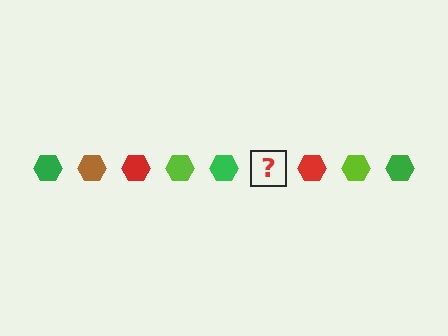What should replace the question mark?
The question mark should be replaced with a brown hexagon.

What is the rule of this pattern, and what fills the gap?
The rule is that the pattern cycles through green, brown, red, lime hexagons. The gap should be filled with a brown hexagon.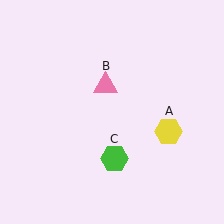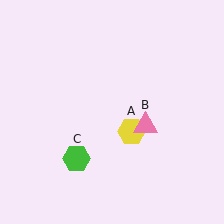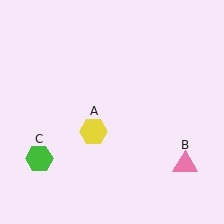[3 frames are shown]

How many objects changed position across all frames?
3 objects changed position: yellow hexagon (object A), pink triangle (object B), green hexagon (object C).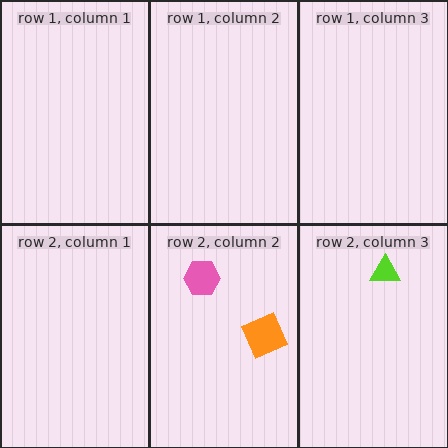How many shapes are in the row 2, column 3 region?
1.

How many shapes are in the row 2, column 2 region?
2.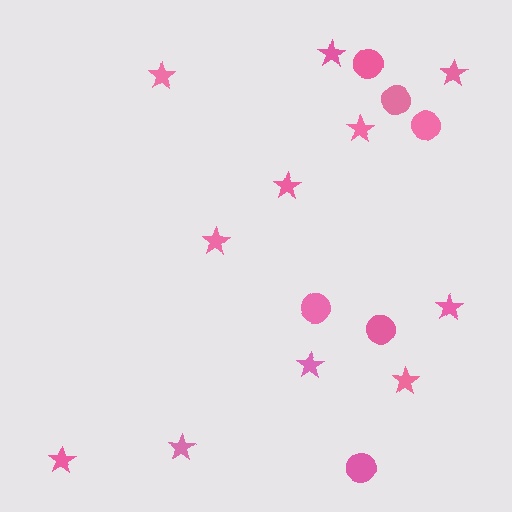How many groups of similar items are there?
There are 2 groups: one group of stars (11) and one group of circles (6).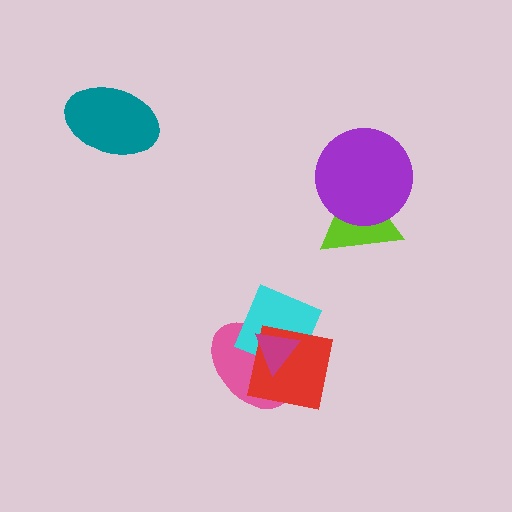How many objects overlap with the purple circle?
1 object overlaps with the purple circle.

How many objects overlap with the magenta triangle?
3 objects overlap with the magenta triangle.